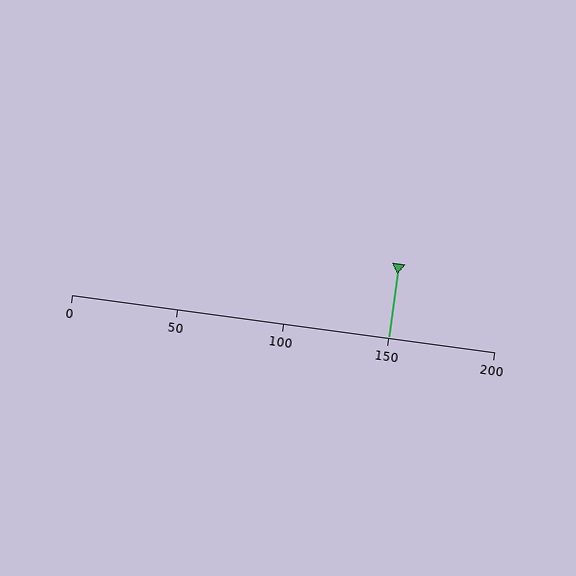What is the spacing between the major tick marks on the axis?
The major ticks are spaced 50 apart.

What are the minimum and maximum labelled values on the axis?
The axis runs from 0 to 200.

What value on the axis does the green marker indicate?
The marker indicates approximately 150.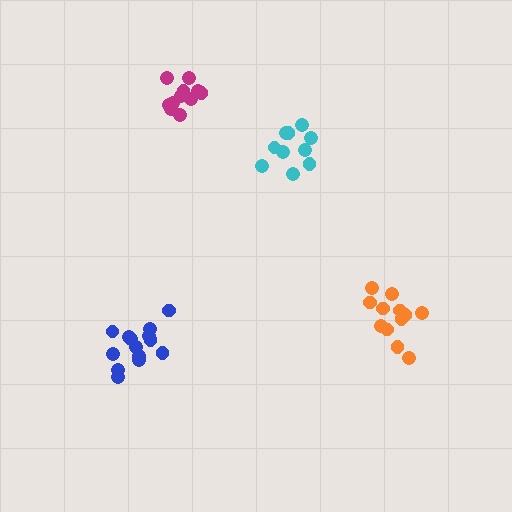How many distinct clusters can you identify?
There are 4 distinct clusters.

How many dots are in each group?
Group 1: 10 dots, Group 2: 11 dots, Group 3: 12 dots, Group 4: 14 dots (47 total).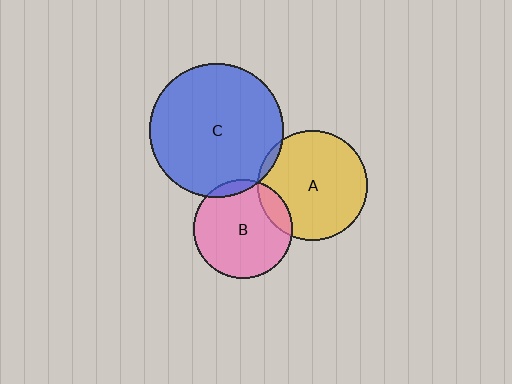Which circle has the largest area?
Circle C (blue).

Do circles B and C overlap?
Yes.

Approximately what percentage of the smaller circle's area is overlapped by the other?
Approximately 5%.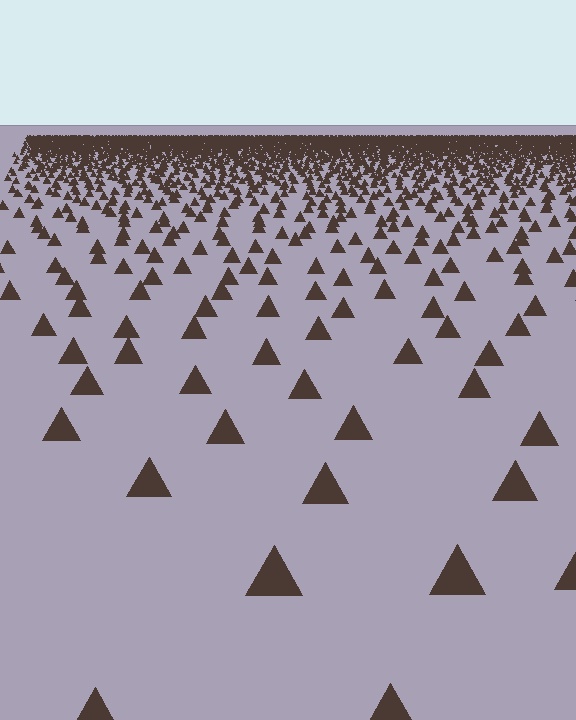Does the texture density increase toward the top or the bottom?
Density increases toward the top.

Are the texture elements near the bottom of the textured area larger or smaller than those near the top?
Larger. Near the bottom, elements are closer to the viewer and appear at a bigger on-screen size.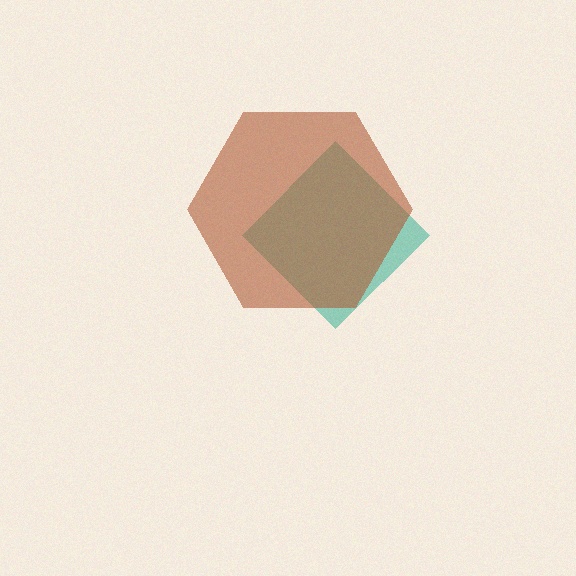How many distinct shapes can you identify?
There are 2 distinct shapes: a teal diamond, a brown hexagon.